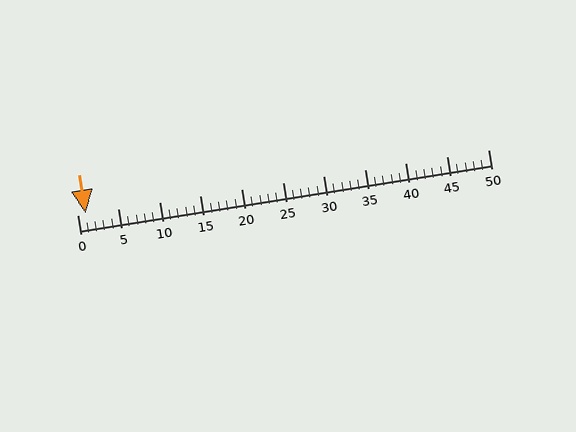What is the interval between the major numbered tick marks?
The major tick marks are spaced 5 units apart.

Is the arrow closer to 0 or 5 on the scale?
The arrow is closer to 0.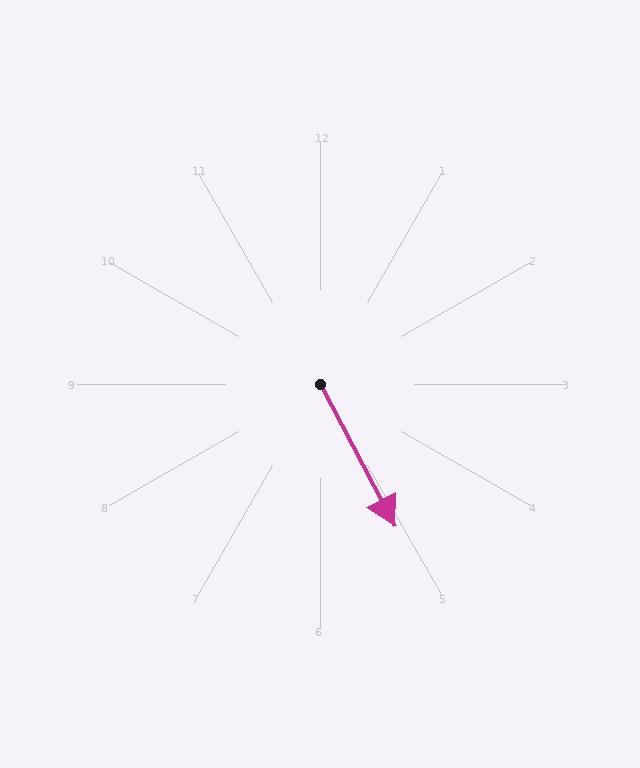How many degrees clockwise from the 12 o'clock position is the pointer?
Approximately 152 degrees.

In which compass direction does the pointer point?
Southeast.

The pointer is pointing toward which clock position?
Roughly 5 o'clock.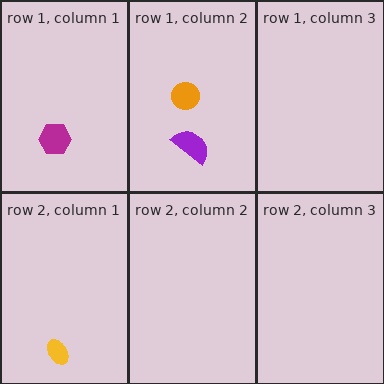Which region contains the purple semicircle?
The row 1, column 2 region.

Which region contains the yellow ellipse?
The row 2, column 1 region.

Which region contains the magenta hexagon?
The row 1, column 1 region.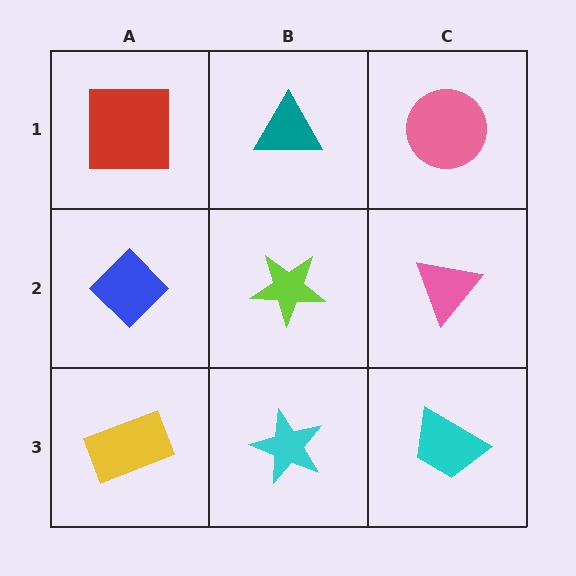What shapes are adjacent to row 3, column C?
A pink triangle (row 2, column C), a cyan star (row 3, column B).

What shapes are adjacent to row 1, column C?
A pink triangle (row 2, column C), a teal triangle (row 1, column B).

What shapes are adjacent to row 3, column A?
A blue diamond (row 2, column A), a cyan star (row 3, column B).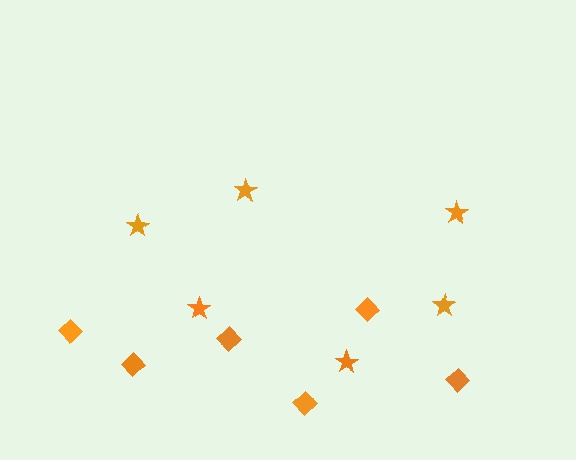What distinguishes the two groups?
There are 2 groups: one group of stars (6) and one group of diamonds (6).